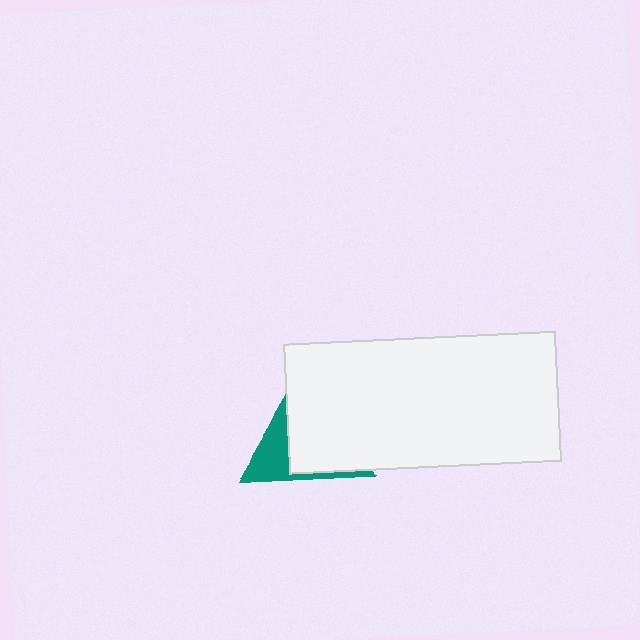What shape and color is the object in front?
The object in front is a white rectangle.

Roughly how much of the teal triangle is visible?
A small part of it is visible (roughly 33%).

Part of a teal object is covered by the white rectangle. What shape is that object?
It is a triangle.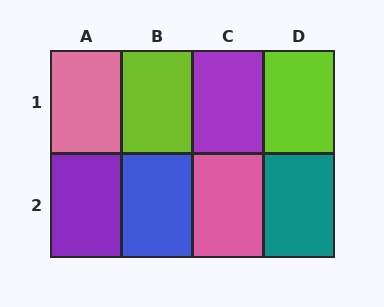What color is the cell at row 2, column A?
Purple.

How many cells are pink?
2 cells are pink.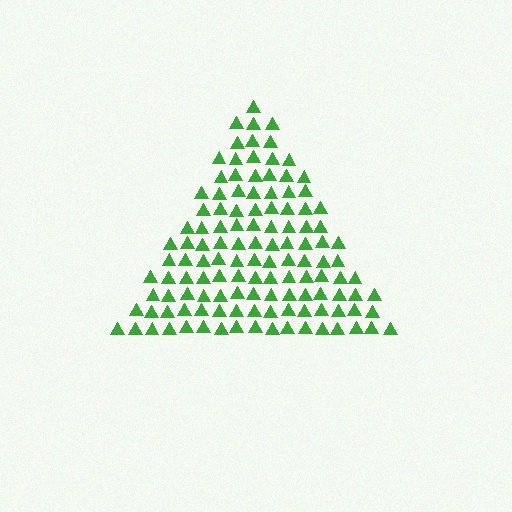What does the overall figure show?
The overall figure shows a triangle.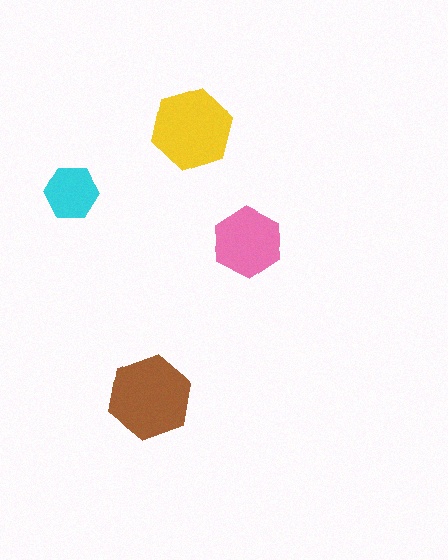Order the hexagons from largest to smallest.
the brown one, the yellow one, the pink one, the cyan one.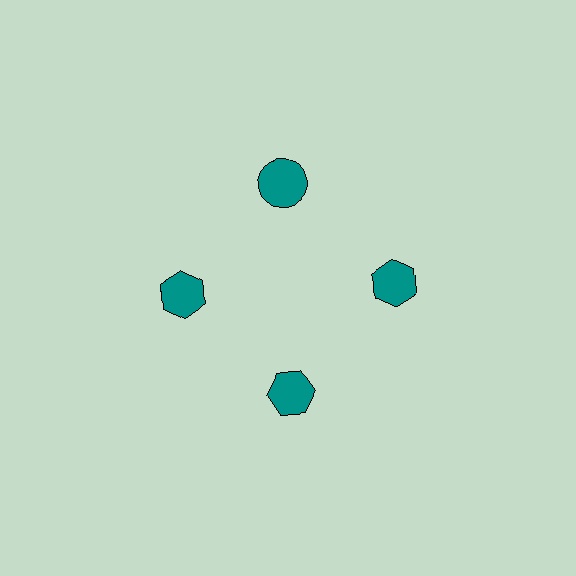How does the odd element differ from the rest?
It has a different shape: circle instead of hexagon.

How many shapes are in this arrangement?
There are 4 shapes arranged in a ring pattern.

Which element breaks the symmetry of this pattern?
The teal circle at roughly the 12 o'clock position breaks the symmetry. All other shapes are teal hexagons.